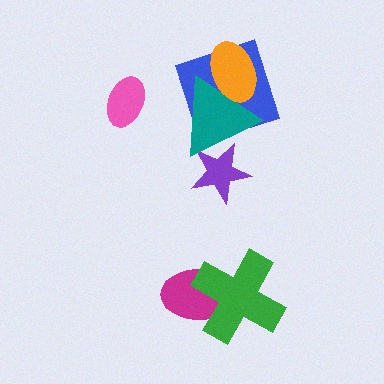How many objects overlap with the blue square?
2 objects overlap with the blue square.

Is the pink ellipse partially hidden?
No, no other shape covers it.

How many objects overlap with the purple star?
1 object overlaps with the purple star.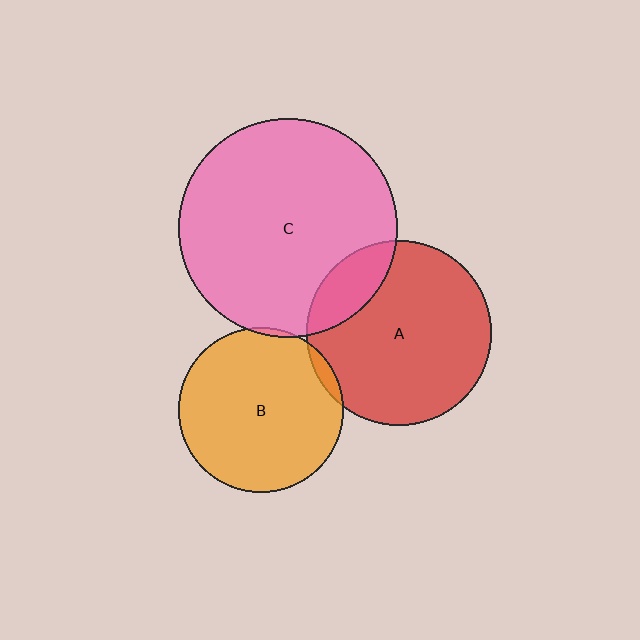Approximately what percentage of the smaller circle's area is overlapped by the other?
Approximately 15%.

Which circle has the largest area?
Circle C (pink).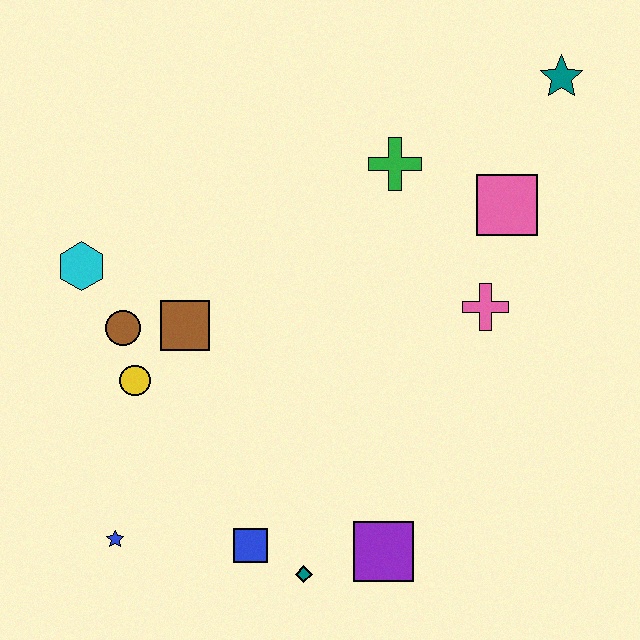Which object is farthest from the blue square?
The teal star is farthest from the blue square.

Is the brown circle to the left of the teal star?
Yes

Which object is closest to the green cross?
The pink square is closest to the green cross.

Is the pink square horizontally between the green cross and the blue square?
No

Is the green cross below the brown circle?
No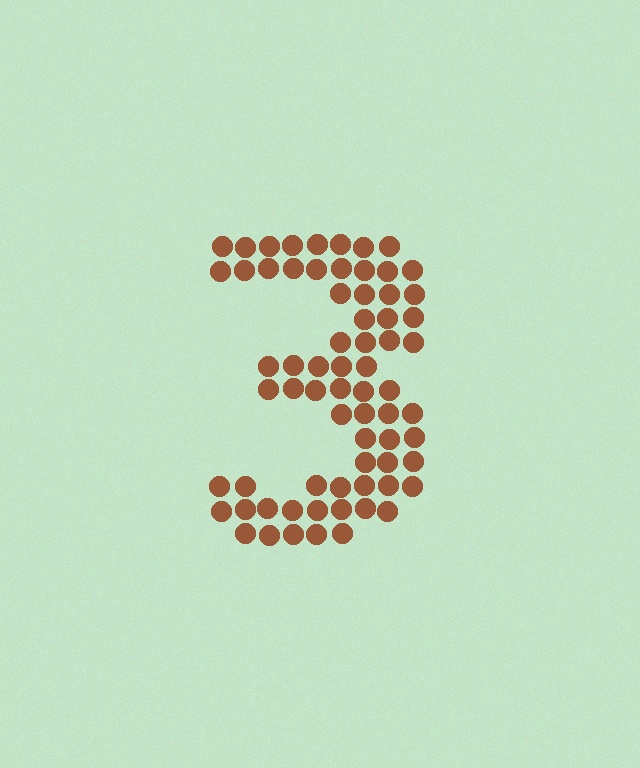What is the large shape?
The large shape is the digit 3.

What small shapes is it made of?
It is made of small circles.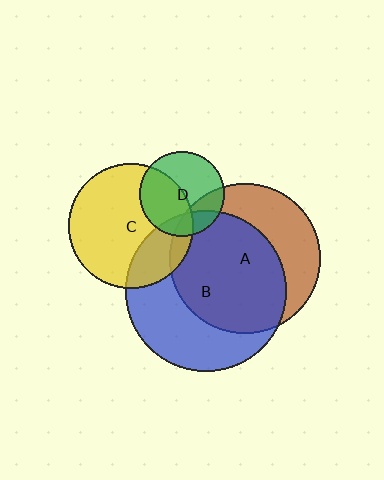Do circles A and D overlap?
Yes.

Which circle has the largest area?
Circle B (blue).